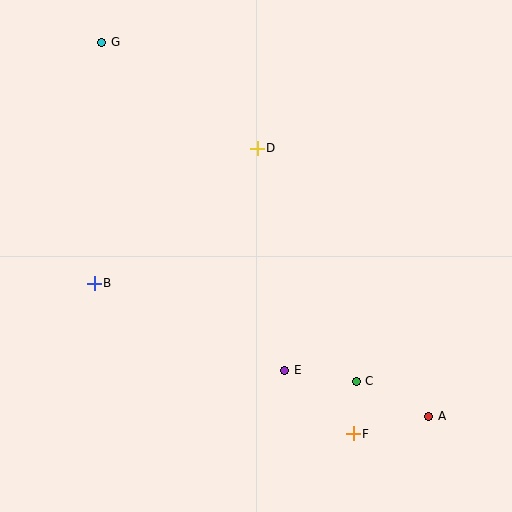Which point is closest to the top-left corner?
Point G is closest to the top-left corner.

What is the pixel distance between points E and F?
The distance between E and F is 93 pixels.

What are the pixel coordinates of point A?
Point A is at (429, 416).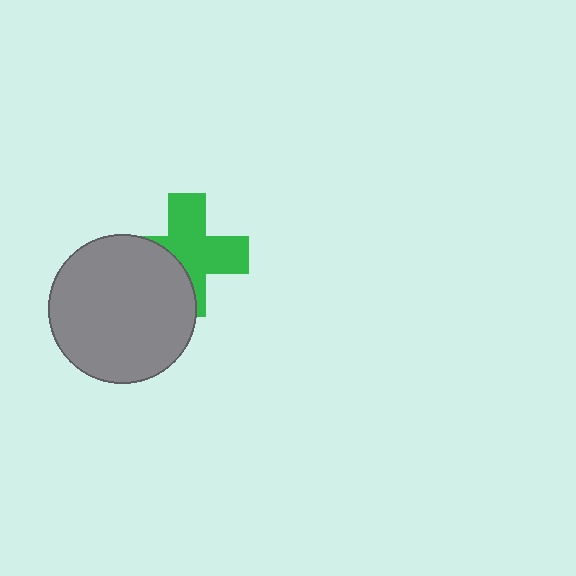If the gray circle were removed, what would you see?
You would see the complete green cross.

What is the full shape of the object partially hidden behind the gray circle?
The partially hidden object is a green cross.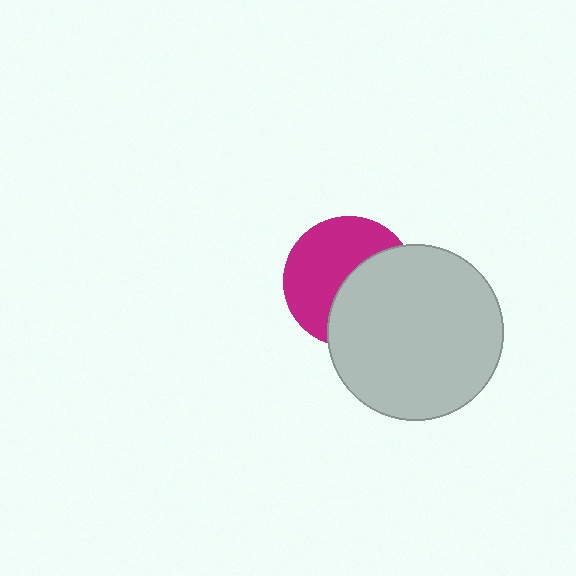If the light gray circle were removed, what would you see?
You would see the complete magenta circle.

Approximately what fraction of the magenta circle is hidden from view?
Roughly 46% of the magenta circle is hidden behind the light gray circle.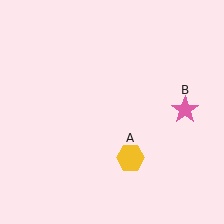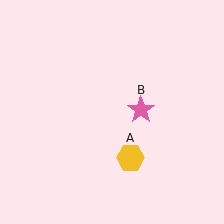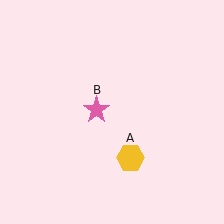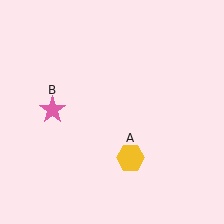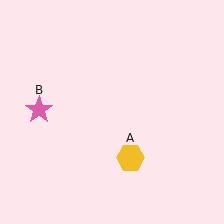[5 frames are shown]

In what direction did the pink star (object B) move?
The pink star (object B) moved left.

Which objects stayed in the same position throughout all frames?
Yellow hexagon (object A) remained stationary.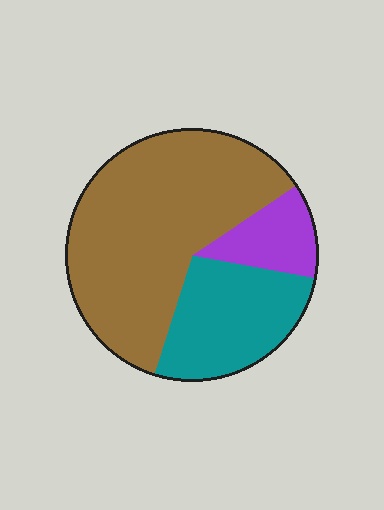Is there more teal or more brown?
Brown.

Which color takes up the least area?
Purple, at roughly 10%.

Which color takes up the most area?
Brown, at roughly 60%.